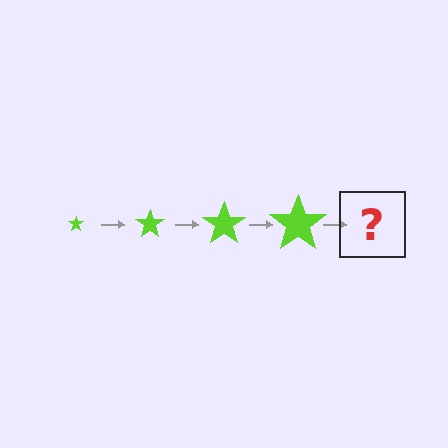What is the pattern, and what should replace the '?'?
The pattern is that the star gets progressively larger each step. The '?' should be a lime star, larger than the previous one.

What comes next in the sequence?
The next element should be a lime star, larger than the previous one.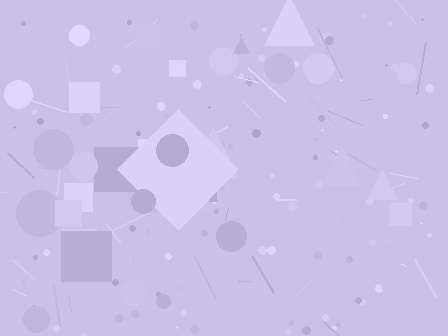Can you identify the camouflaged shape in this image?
The camouflaged shape is a diamond.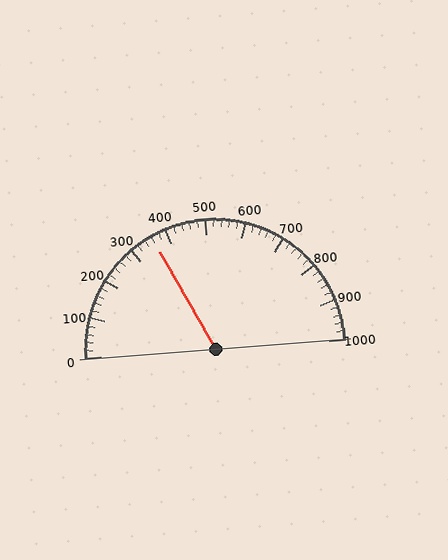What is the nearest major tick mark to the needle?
The nearest major tick mark is 400.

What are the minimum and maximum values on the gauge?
The gauge ranges from 0 to 1000.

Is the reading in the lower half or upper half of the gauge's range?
The reading is in the lower half of the range (0 to 1000).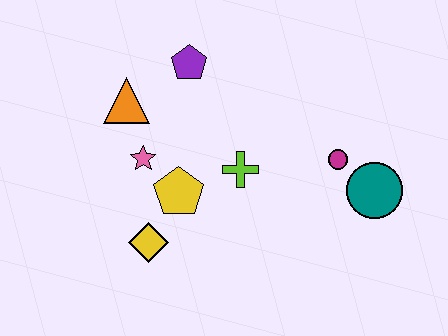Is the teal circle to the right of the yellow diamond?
Yes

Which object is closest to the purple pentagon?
The orange triangle is closest to the purple pentagon.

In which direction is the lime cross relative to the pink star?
The lime cross is to the right of the pink star.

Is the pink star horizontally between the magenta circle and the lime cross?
No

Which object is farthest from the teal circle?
The orange triangle is farthest from the teal circle.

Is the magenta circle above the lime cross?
Yes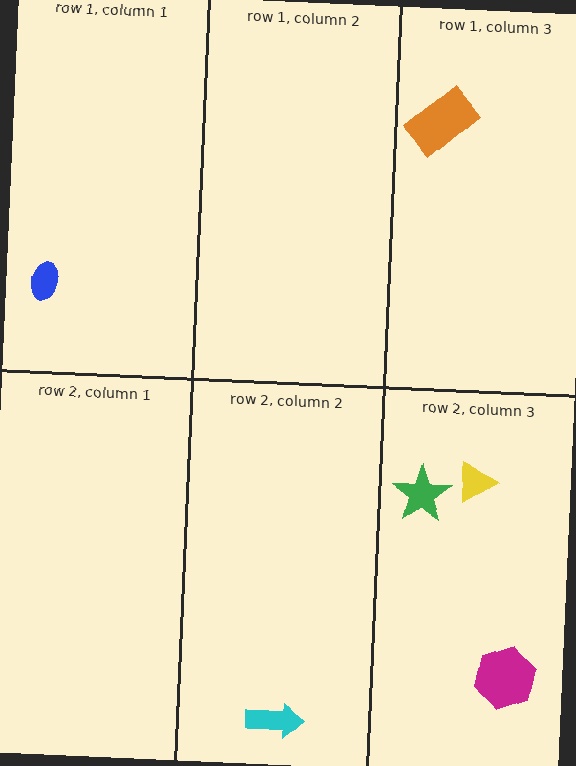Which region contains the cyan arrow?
The row 2, column 2 region.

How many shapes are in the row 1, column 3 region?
1.